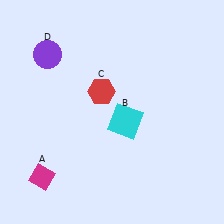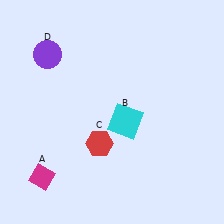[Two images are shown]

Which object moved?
The red hexagon (C) moved down.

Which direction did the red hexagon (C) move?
The red hexagon (C) moved down.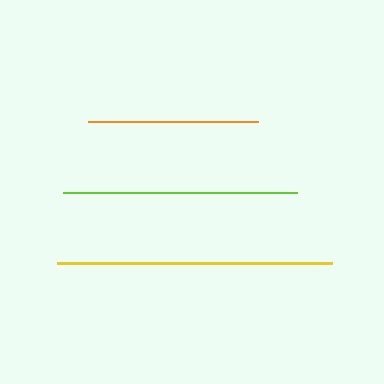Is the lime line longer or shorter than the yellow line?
The yellow line is longer than the lime line.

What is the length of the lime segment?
The lime segment is approximately 234 pixels long.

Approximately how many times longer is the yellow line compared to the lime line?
The yellow line is approximately 1.2 times the length of the lime line.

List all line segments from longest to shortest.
From longest to shortest: yellow, lime, orange.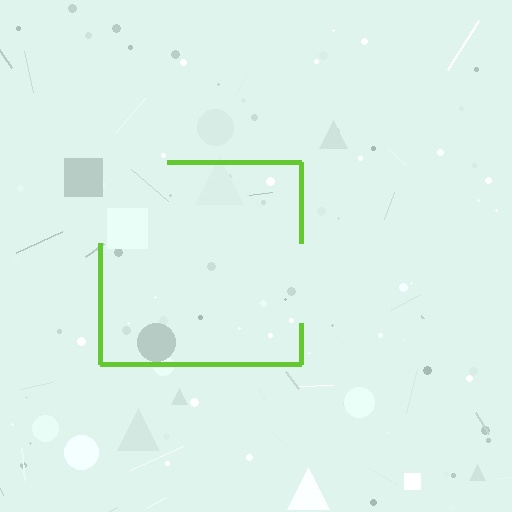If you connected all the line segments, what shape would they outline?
They would outline a square.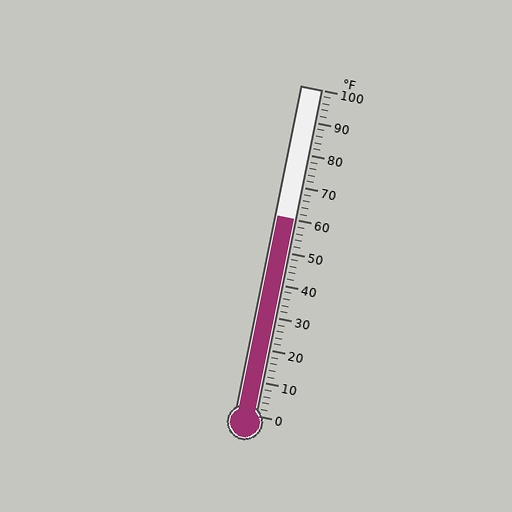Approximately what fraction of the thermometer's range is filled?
The thermometer is filled to approximately 60% of its range.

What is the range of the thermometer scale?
The thermometer scale ranges from 0°F to 100°F.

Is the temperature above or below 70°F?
The temperature is below 70°F.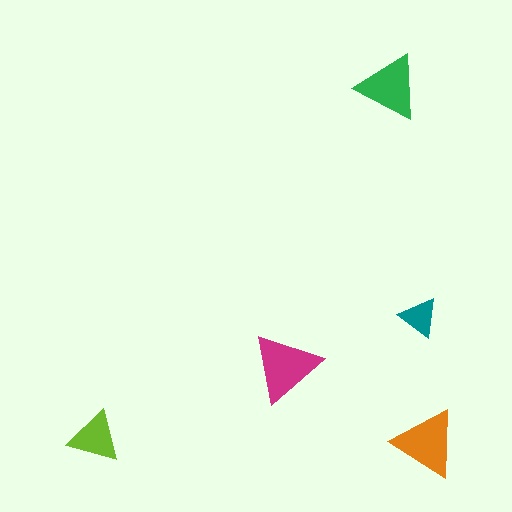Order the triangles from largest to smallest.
the magenta one, the orange one, the green one, the lime one, the teal one.